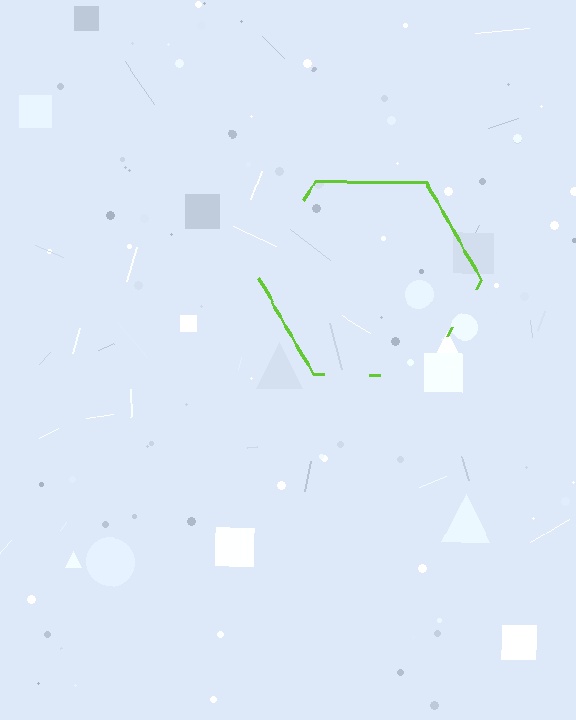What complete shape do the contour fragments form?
The contour fragments form a hexagon.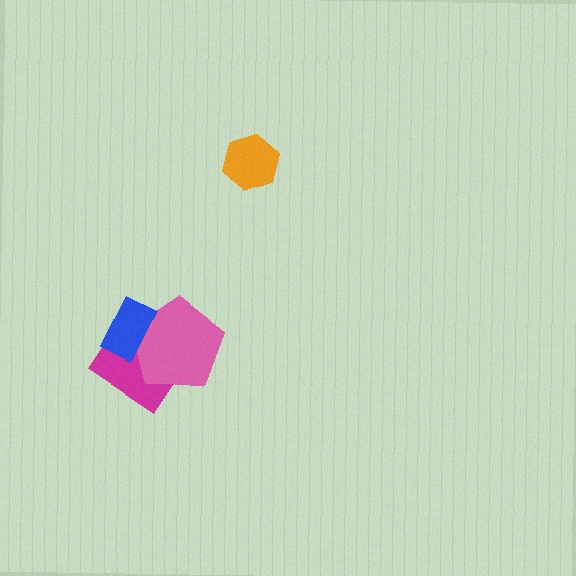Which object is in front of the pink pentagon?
The blue rectangle is in front of the pink pentagon.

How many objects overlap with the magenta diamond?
2 objects overlap with the magenta diamond.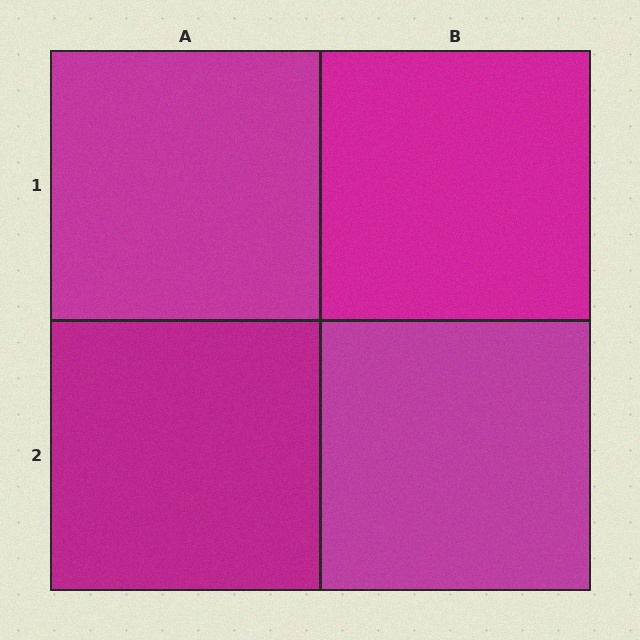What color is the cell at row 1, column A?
Magenta.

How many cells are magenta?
4 cells are magenta.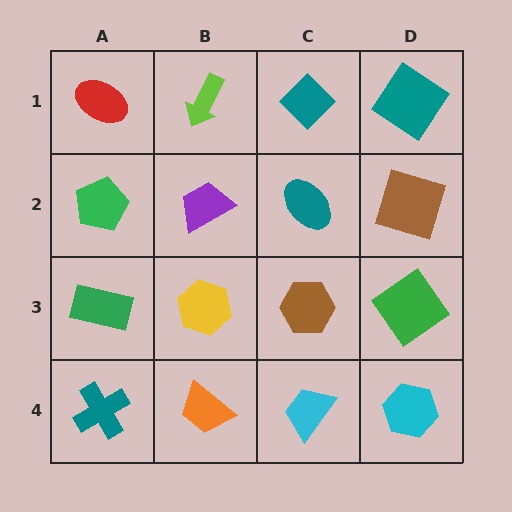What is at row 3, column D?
A green diamond.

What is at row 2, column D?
A brown square.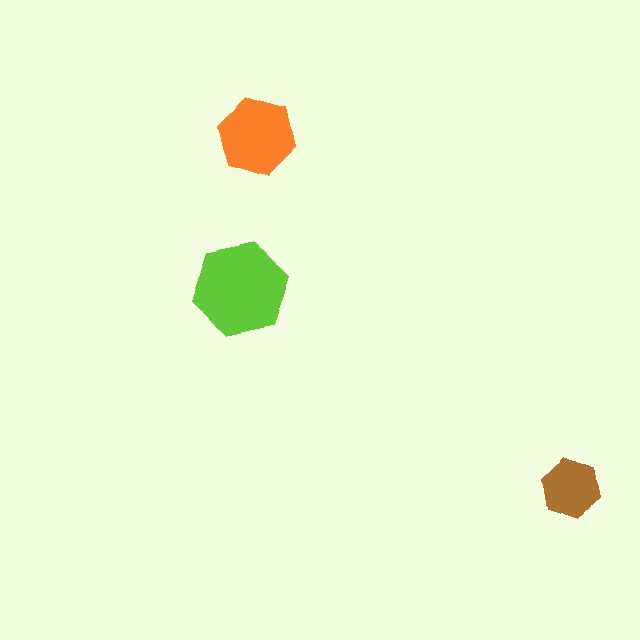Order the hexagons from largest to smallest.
the lime one, the orange one, the brown one.